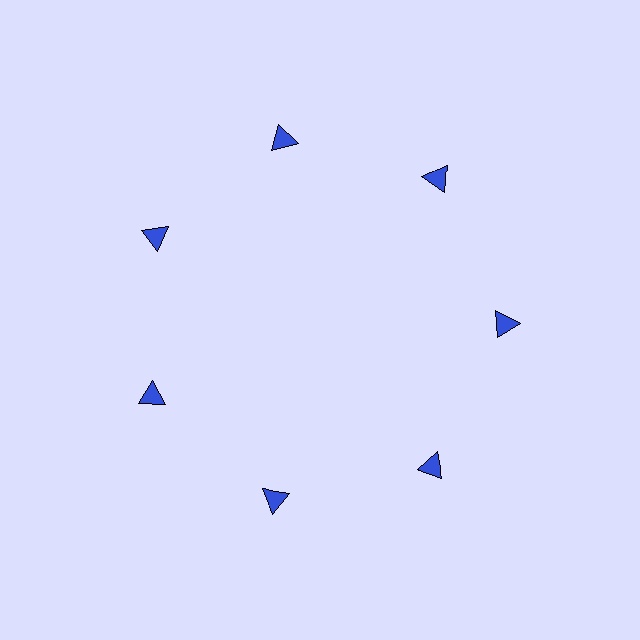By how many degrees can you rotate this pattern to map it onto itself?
The pattern maps onto itself every 51 degrees of rotation.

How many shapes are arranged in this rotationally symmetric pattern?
There are 7 shapes, arranged in 7 groups of 1.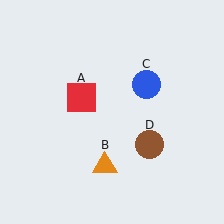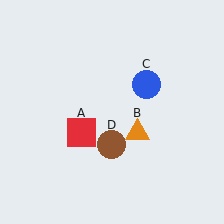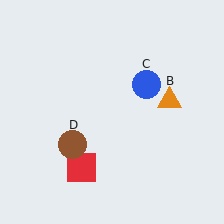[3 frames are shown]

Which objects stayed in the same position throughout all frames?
Blue circle (object C) remained stationary.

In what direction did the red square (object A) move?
The red square (object A) moved down.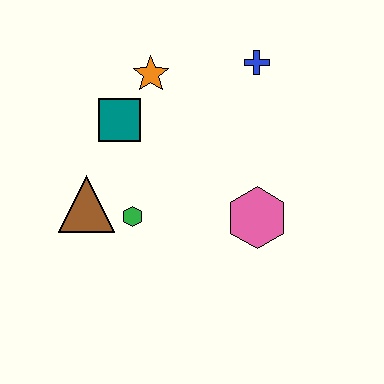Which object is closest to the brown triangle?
The green hexagon is closest to the brown triangle.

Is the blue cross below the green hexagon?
No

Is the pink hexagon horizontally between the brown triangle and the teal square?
No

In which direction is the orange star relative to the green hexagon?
The orange star is above the green hexagon.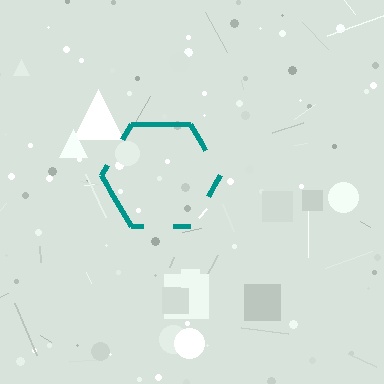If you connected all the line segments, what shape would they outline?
They would outline a hexagon.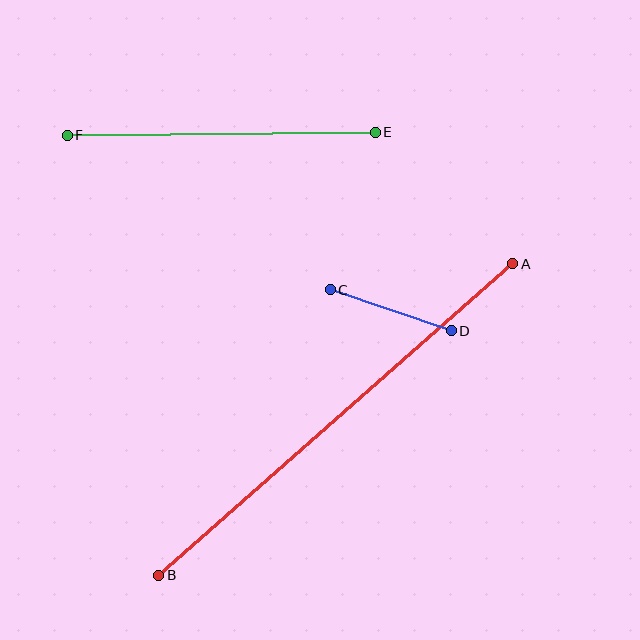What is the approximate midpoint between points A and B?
The midpoint is at approximately (336, 419) pixels.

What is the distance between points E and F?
The distance is approximately 308 pixels.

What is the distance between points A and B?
The distance is approximately 471 pixels.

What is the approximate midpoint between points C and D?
The midpoint is at approximately (391, 310) pixels.